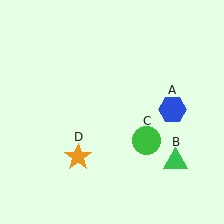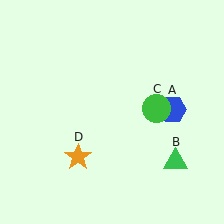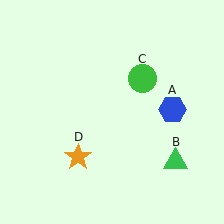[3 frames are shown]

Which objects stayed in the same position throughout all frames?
Blue hexagon (object A) and green triangle (object B) and orange star (object D) remained stationary.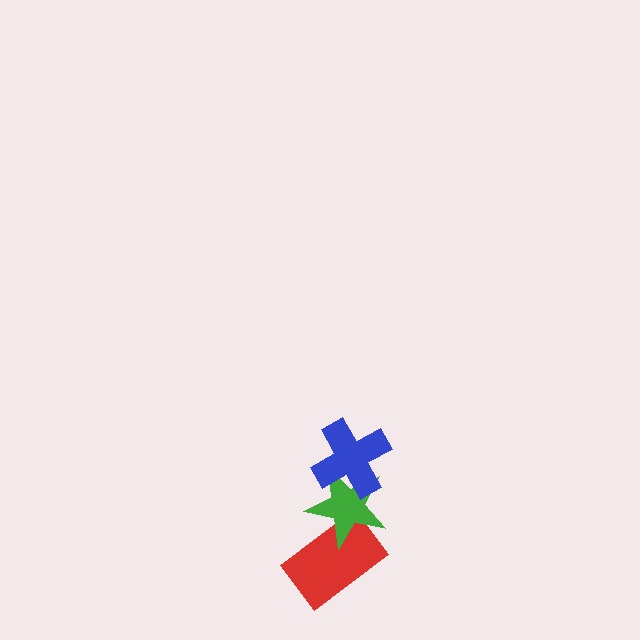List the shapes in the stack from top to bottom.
From top to bottom: the blue cross, the green star, the red rectangle.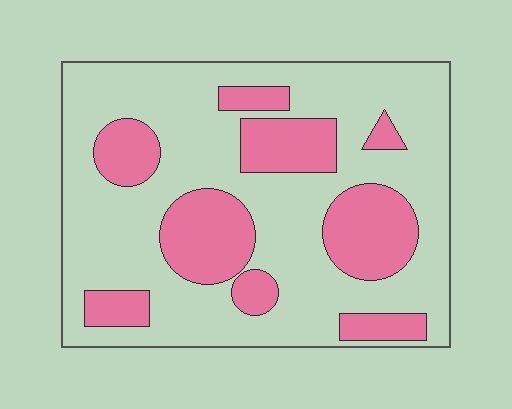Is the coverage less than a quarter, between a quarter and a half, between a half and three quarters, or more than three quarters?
Between a quarter and a half.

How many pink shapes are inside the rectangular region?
9.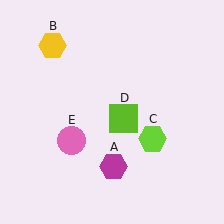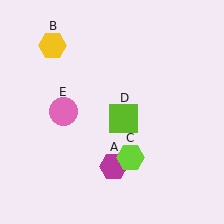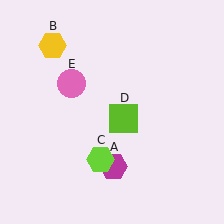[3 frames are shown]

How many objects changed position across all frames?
2 objects changed position: lime hexagon (object C), pink circle (object E).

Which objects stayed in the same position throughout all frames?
Magenta hexagon (object A) and yellow hexagon (object B) and lime square (object D) remained stationary.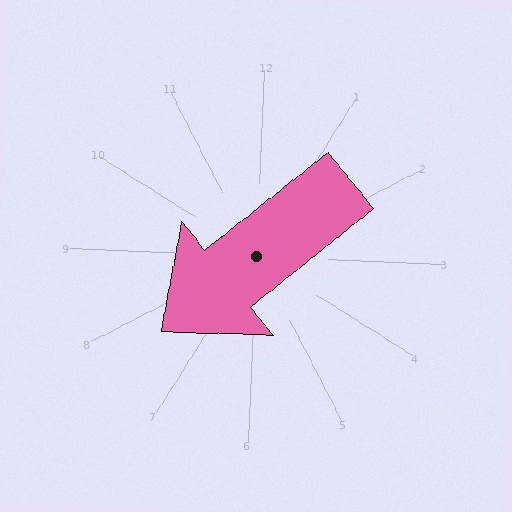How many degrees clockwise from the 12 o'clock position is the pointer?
Approximately 229 degrees.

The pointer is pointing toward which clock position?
Roughly 8 o'clock.